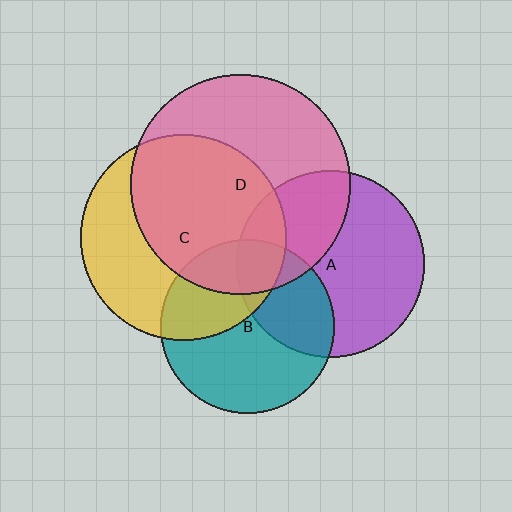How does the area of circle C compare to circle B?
Approximately 1.4 times.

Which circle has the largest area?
Circle D (pink).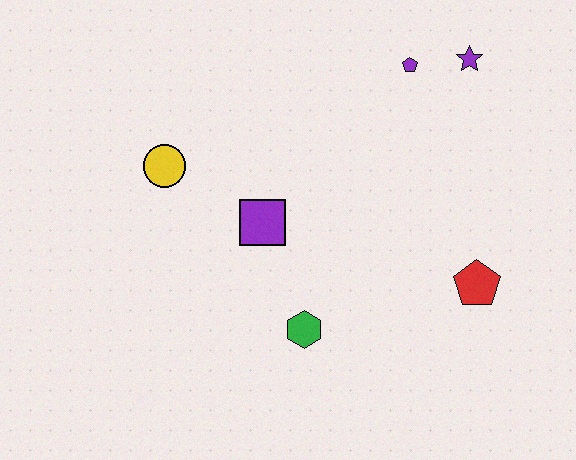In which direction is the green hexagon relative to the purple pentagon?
The green hexagon is below the purple pentagon.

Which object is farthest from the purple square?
The purple star is farthest from the purple square.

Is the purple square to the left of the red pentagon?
Yes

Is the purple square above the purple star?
No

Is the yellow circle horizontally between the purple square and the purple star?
No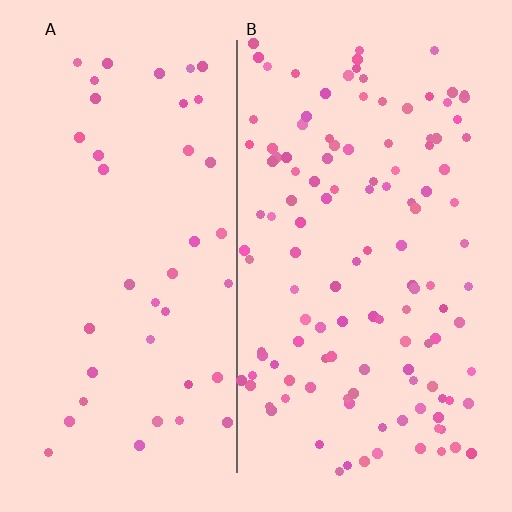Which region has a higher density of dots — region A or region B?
B (the right).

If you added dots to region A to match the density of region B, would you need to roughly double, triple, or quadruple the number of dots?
Approximately triple.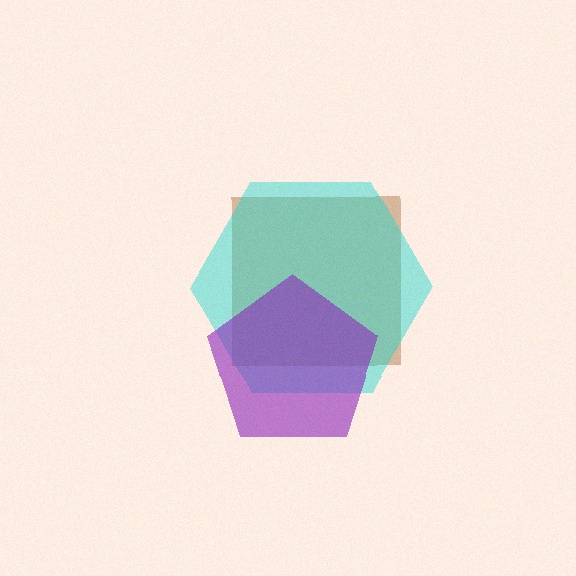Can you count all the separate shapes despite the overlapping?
Yes, there are 3 separate shapes.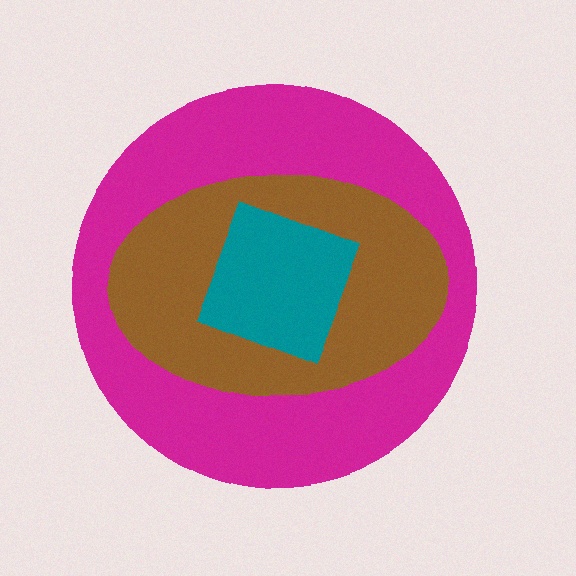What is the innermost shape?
The teal square.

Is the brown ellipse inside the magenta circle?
Yes.